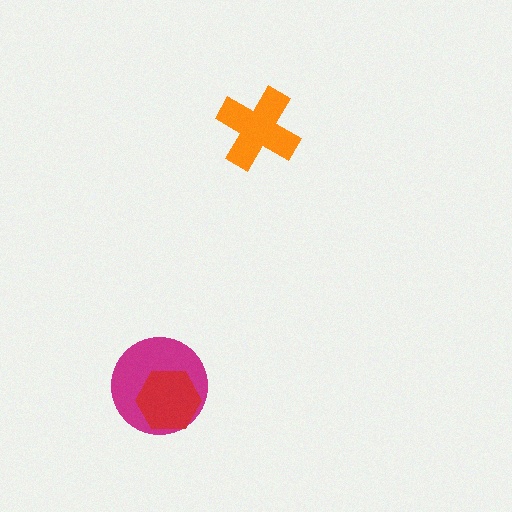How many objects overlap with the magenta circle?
1 object overlaps with the magenta circle.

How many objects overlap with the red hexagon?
1 object overlaps with the red hexagon.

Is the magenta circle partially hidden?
Yes, it is partially covered by another shape.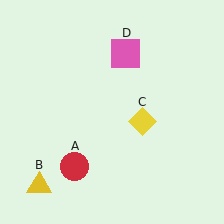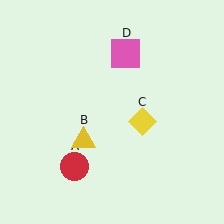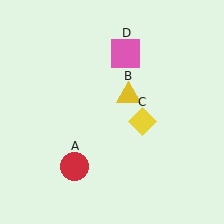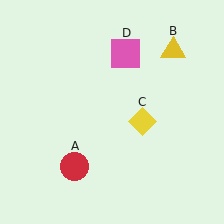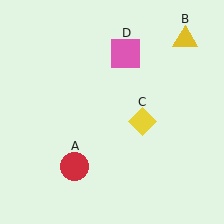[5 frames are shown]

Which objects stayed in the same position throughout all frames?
Red circle (object A) and yellow diamond (object C) and pink square (object D) remained stationary.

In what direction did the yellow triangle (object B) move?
The yellow triangle (object B) moved up and to the right.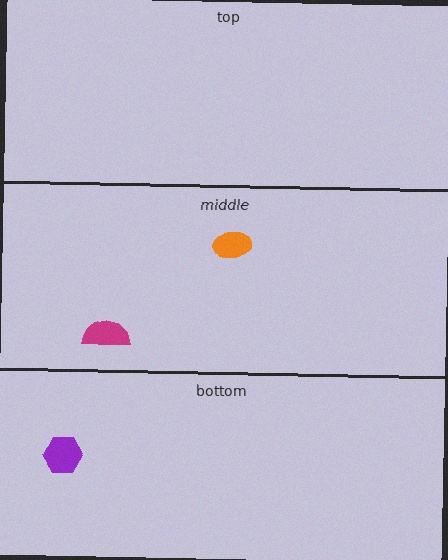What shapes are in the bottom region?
The purple hexagon.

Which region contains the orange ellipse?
The middle region.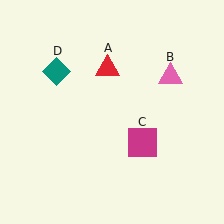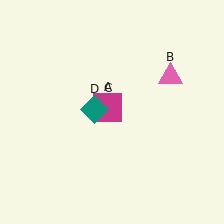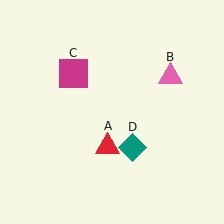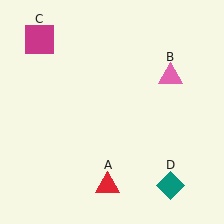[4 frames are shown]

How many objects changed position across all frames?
3 objects changed position: red triangle (object A), magenta square (object C), teal diamond (object D).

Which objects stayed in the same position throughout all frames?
Pink triangle (object B) remained stationary.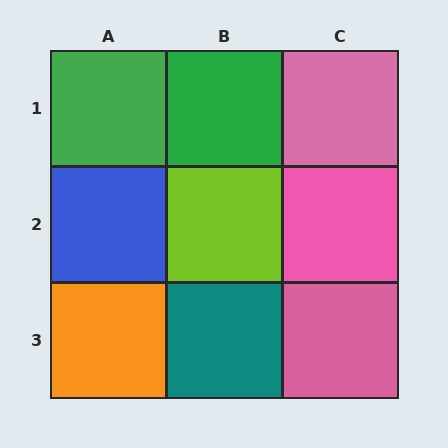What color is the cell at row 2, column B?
Lime.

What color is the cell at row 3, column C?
Pink.